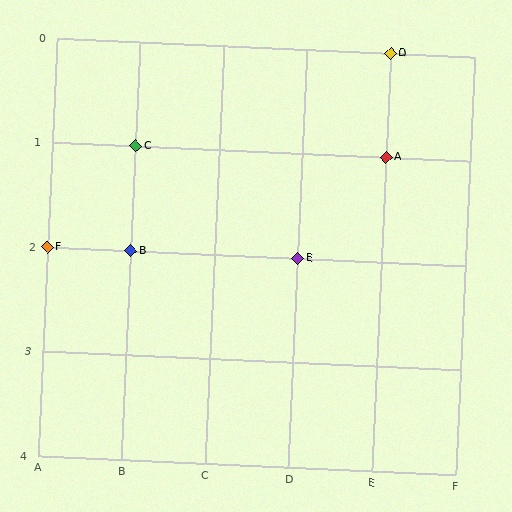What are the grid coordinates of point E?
Point E is at grid coordinates (D, 2).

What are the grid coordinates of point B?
Point B is at grid coordinates (B, 2).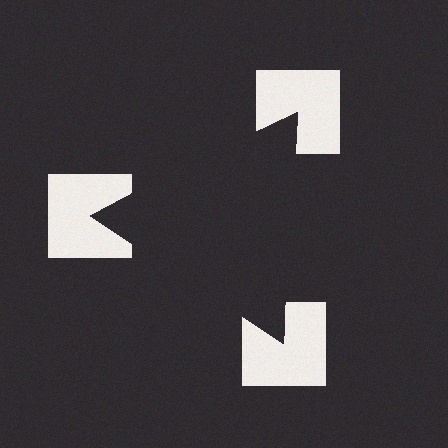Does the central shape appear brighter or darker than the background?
It typically appears slightly darker than the background, even though no actual brightness change is drawn.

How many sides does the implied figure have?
3 sides.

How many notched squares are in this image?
There are 3 — one at each vertex of the illusory triangle.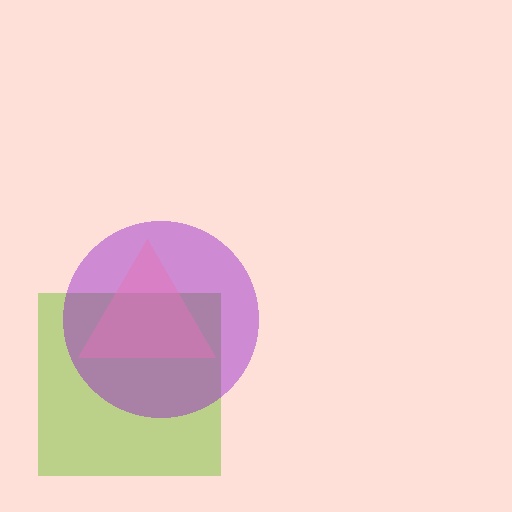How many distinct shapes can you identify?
There are 3 distinct shapes: a lime square, a purple circle, a pink triangle.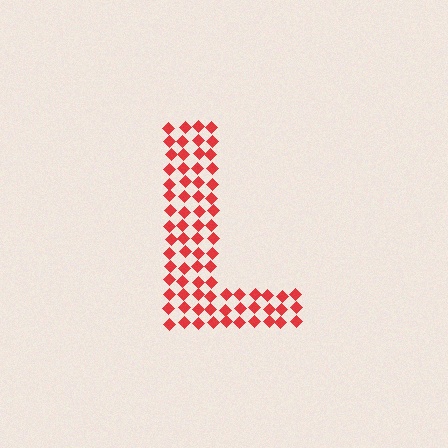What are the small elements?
The small elements are diamonds.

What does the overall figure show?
The overall figure shows the letter L.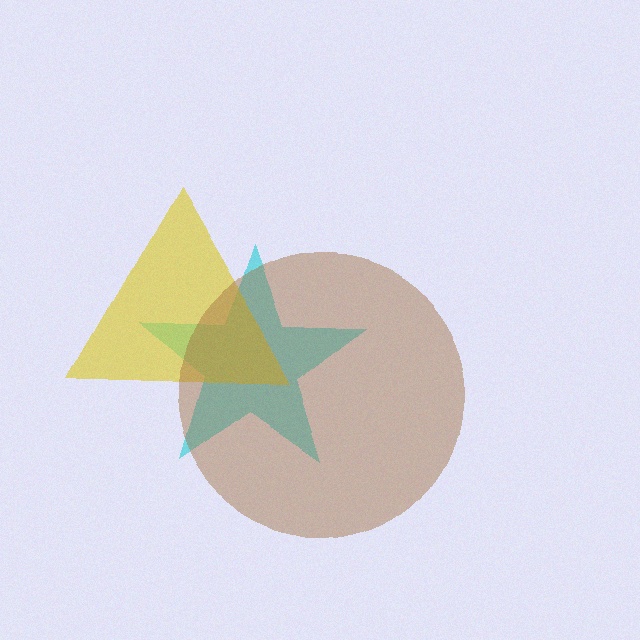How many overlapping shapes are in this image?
There are 3 overlapping shapes in the image.